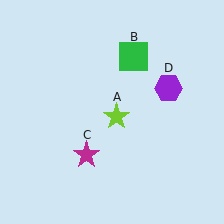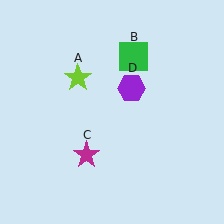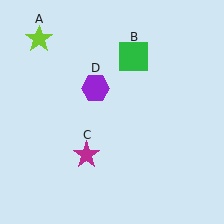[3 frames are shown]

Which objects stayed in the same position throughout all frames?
Green square (object B) and magenta star (object C) remained stationary.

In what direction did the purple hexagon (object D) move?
The purple hexagon (object D) moved left.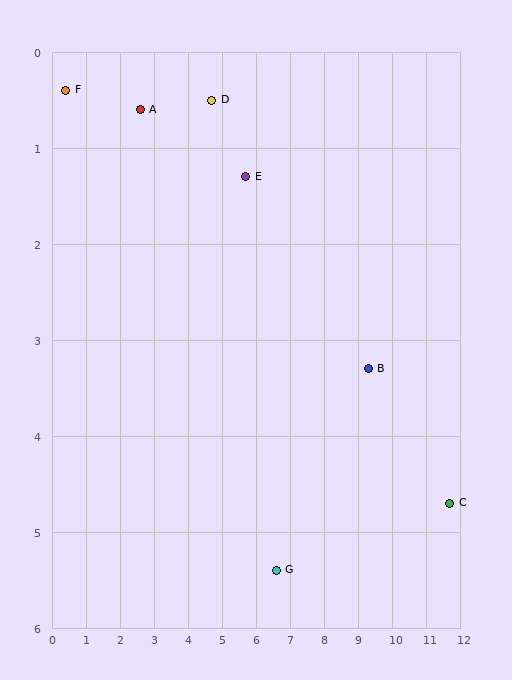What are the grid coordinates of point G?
Point G is at approximately (6.6, 5.4).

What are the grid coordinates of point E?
Point E is at approximately (5.7, 1.3).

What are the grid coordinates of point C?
Point C is at approximately (11.7, 4.7).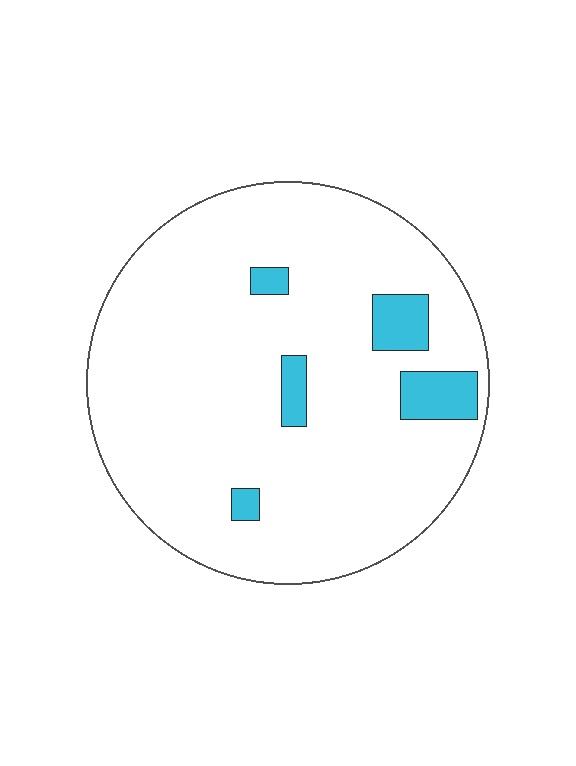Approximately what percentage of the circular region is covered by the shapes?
Approximately 10%.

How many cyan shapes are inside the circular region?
5.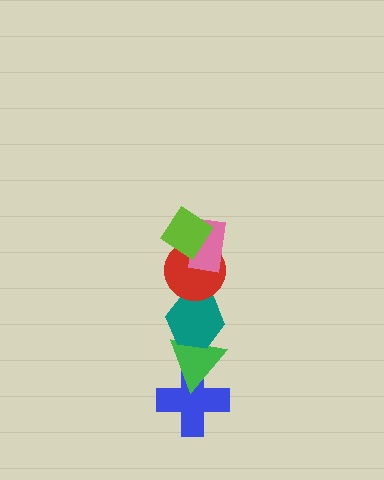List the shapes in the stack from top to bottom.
From top to bottom: the lime diamond, the pink rectangle, the red circle, the teal hexagon, the green triangle, the blue cross.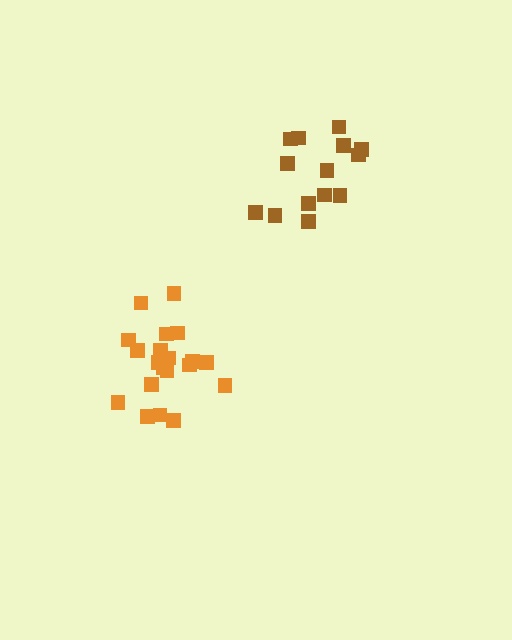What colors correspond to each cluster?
The clusters are colored: orange, brown.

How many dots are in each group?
Group 1: 20 dots, Group 2: 14 dots (34 total).